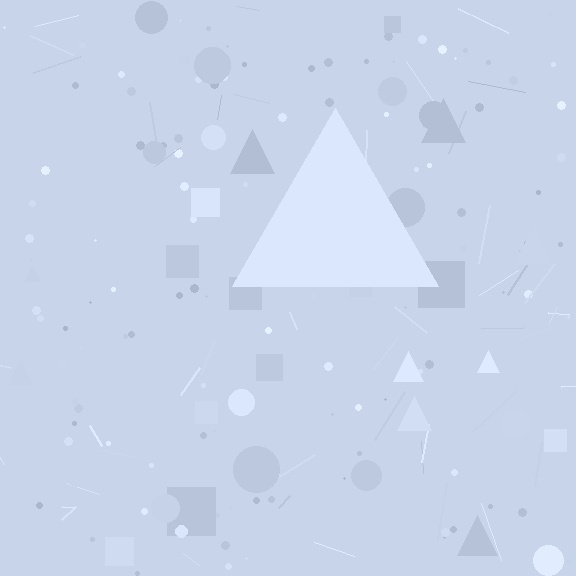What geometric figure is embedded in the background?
A triangle is embedded in the background.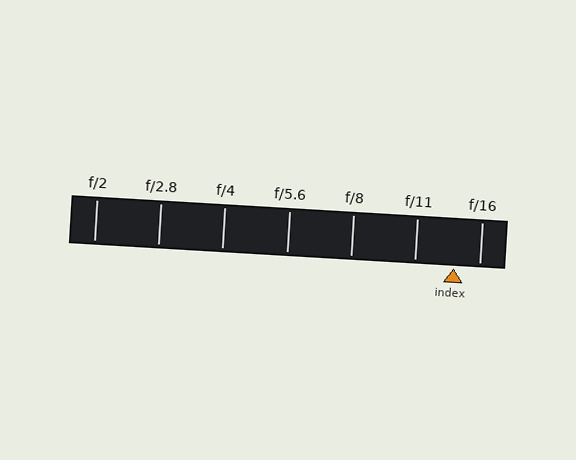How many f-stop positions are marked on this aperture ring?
There are 7 f-stop positions marked.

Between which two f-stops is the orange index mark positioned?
The index mark is between f/11 and f/16.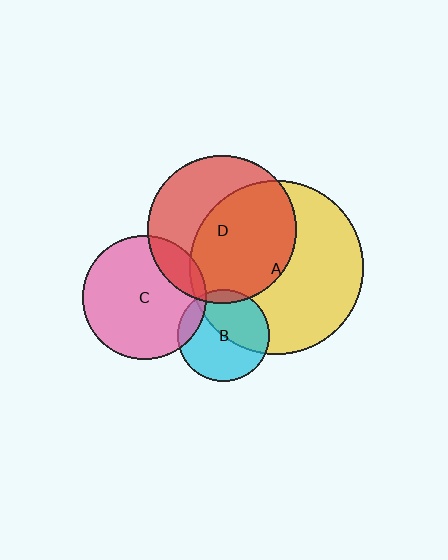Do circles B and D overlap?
Yes.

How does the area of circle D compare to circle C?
Approximately 1.4 times.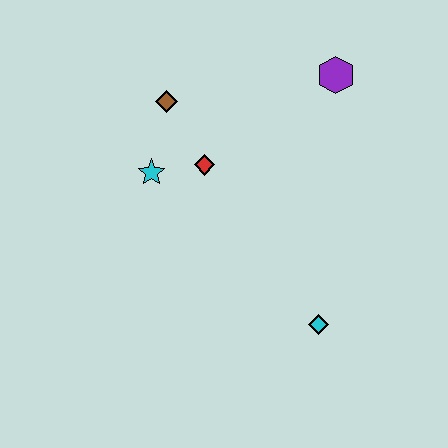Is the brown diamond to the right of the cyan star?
Yes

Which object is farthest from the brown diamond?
The cyan diamond is farthest from the brown diamond.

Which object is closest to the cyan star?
The red diamond is closest to the cyan star.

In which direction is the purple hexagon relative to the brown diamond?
The purple hexagon is to the right of the brown diamond.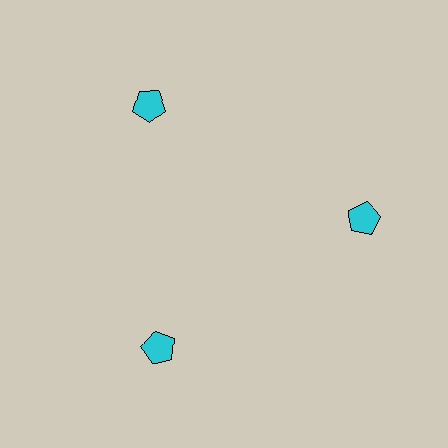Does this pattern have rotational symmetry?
Yes, this pattern has 3-fold rotational symmetry. It looks the same after rotating 120 degrees around the center.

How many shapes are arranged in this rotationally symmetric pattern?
There are 3 shapes, arranged in 3 groups of 1.